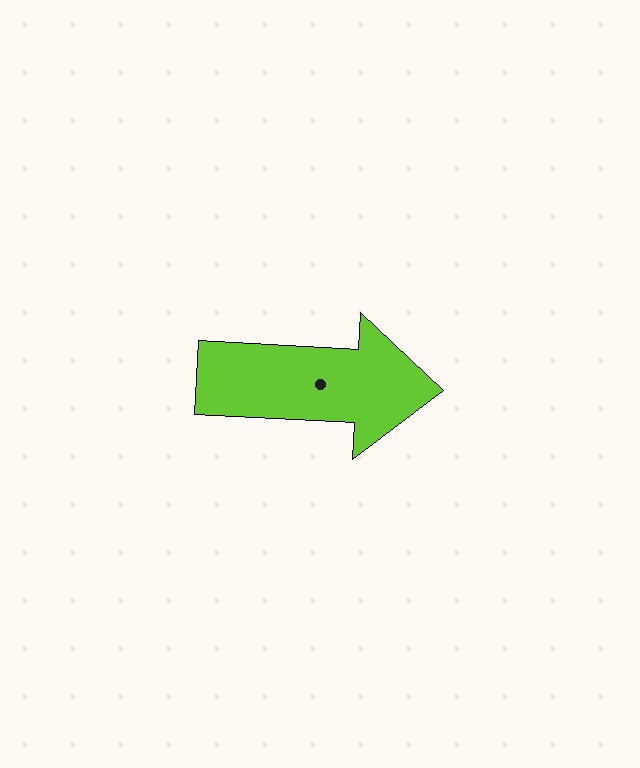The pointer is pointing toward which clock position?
Roughly 3 o'clock.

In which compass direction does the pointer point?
East.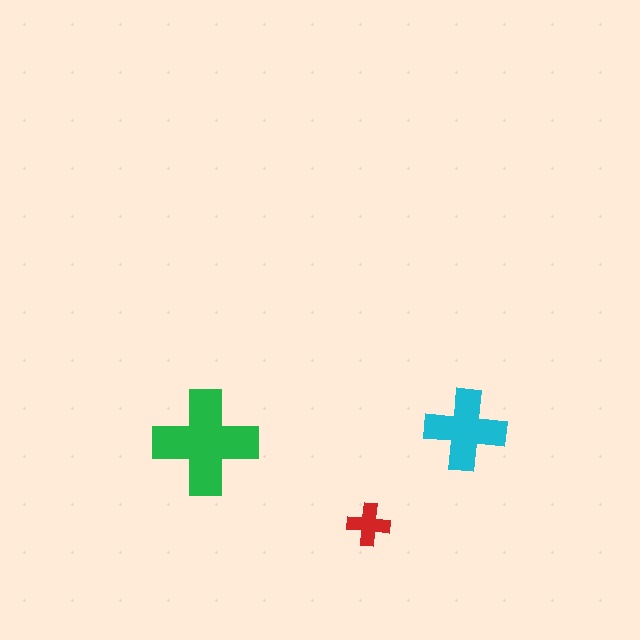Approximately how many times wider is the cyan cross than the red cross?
About 2 times wider.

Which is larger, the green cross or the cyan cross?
The green one.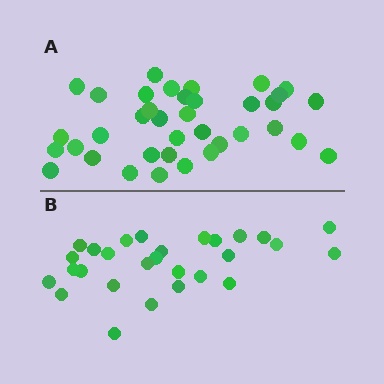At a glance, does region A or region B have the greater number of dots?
Region A (the top region) has more dots.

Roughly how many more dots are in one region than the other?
Region A has roughly 8 or so more dots than region B.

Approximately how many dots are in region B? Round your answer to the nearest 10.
About 30 dots. (The exact count is 28, which rounds to 30.)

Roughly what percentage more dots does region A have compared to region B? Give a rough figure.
About 30% more.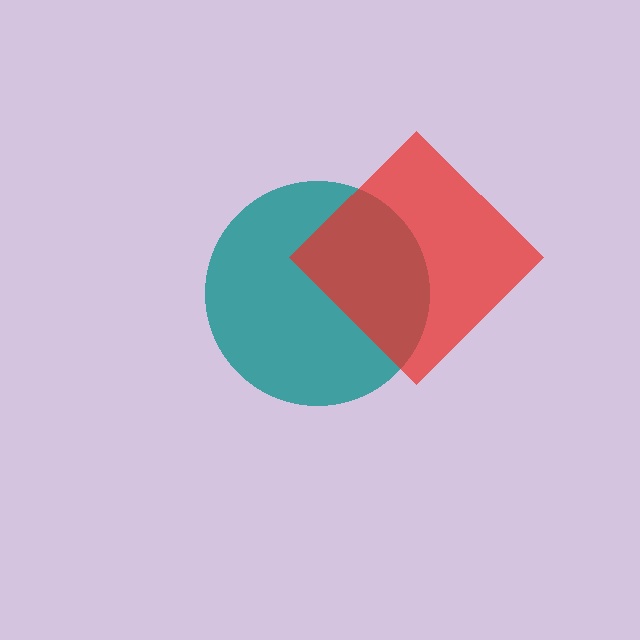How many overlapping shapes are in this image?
There are 2 overlapping shapes in the image.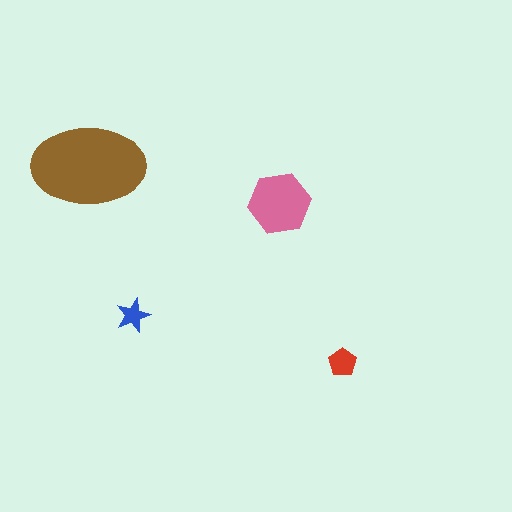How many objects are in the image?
There are 4 objects in the image.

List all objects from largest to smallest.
The brown ellipse, the pink hexagon, the red pentagon, the blue star.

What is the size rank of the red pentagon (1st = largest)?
3rd.